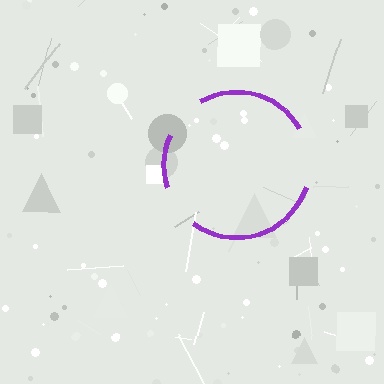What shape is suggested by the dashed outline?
The dashed outline suggests a circle.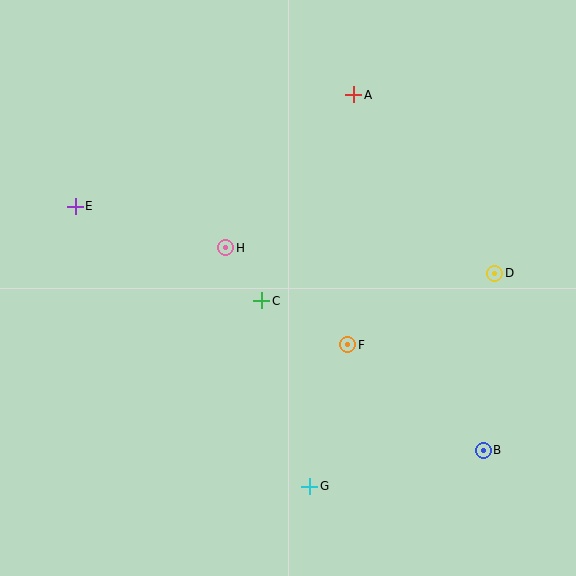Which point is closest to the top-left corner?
Point E is closest to the top-left corner.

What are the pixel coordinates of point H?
Point H is at (226, 248).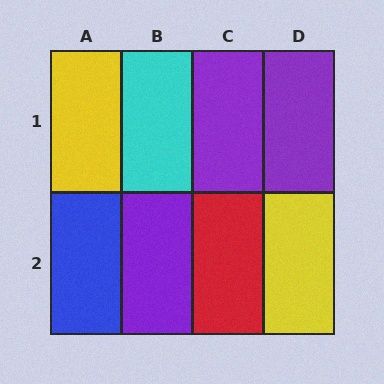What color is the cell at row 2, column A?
Blue.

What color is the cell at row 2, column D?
Yellow.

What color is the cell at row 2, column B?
Purple.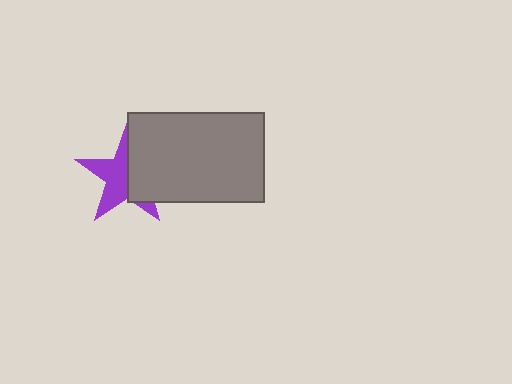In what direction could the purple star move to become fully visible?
The purple star could move left. That would shift it out from behind the gray rectangle entirely.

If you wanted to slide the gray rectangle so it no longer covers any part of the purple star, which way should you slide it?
Slide it right — that is the most direct way to separate the two shapes.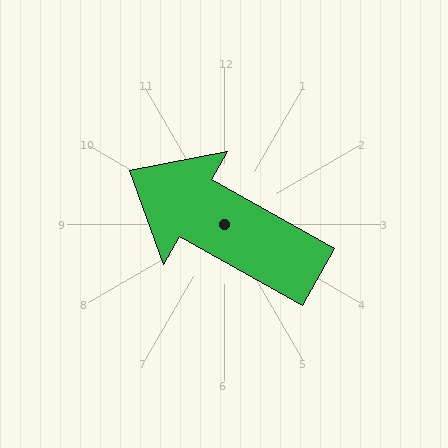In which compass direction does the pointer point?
Northwest.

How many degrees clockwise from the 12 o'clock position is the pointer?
Approximately 299 degrees.